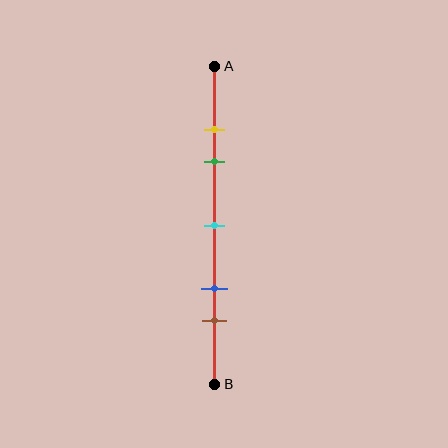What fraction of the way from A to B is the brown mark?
The brown mark is approximately 80% (0.8) of the way from A to B.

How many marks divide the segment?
There are 5 marks dividing the segment.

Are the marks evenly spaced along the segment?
No, the marks are not evenly spaced.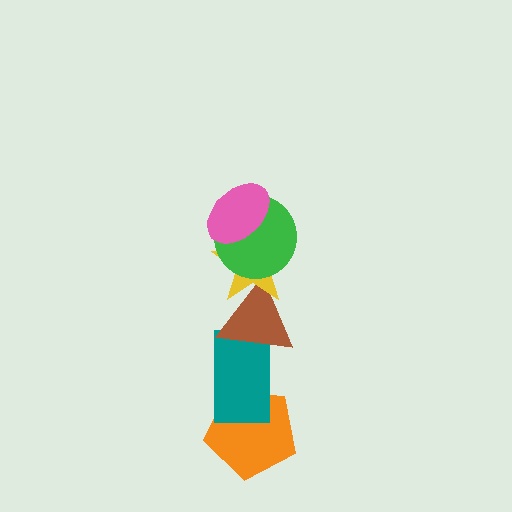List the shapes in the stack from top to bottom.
From top to bottom: the pink ellipse, the green circle, the yellow star, the brown triangle, the teal rectangle, the orange pentagon.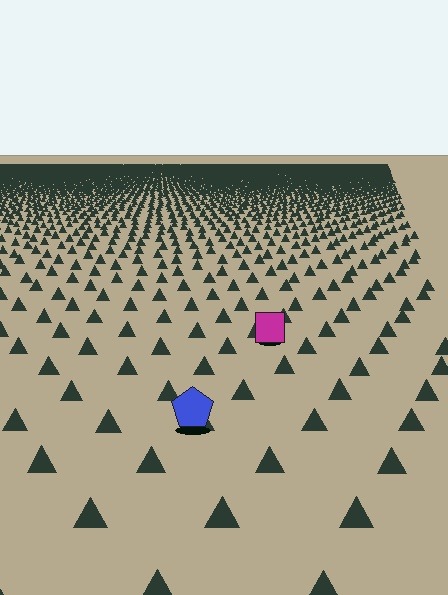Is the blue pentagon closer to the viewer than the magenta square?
Yes. The blue pentagon is closer — you can tell from the texture gradient: the ground texture is coarser near it.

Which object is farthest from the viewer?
The magenta square is farthest from the viewer. It appears smaller and the ground texture around it is denser.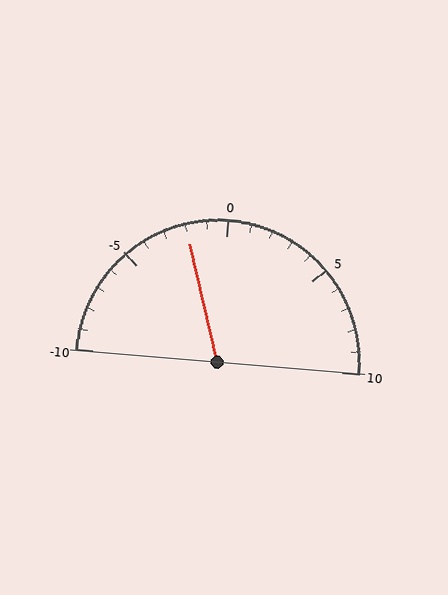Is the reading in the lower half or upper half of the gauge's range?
The reading is in the lower half of the range (-10 to 10).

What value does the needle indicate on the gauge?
The needle indicates approximately -2.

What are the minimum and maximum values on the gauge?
The gauge ranges from -10 to 10.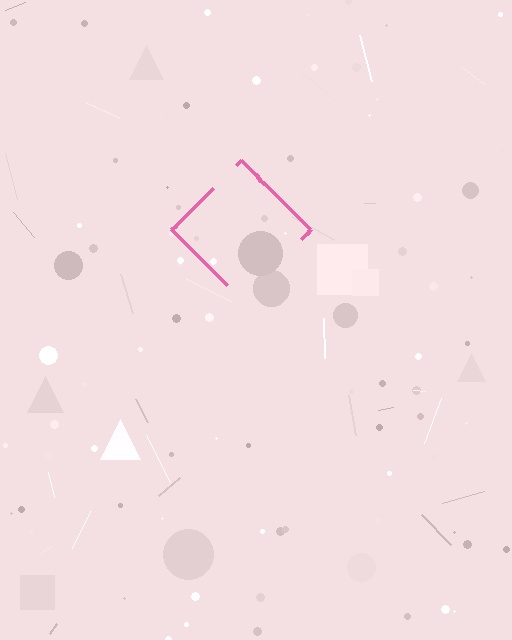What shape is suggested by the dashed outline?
The dashed outline suggests a diamond.